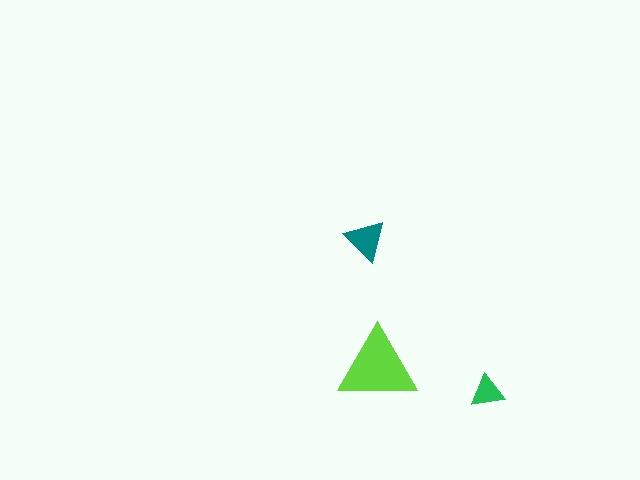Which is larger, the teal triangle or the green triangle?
The teal one.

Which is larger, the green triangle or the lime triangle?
The lime one.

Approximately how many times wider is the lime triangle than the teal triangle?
About 2 times wider.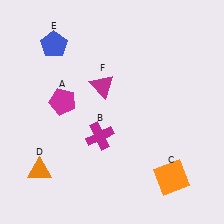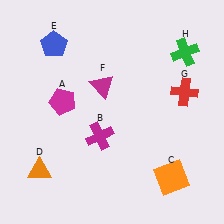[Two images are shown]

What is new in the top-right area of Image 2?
A red cross (G) was added in the top-right area of Image 2.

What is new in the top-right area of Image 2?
A green cross (H) was added in the top-right area of Image 2.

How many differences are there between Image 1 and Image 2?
There are 2 differences between the two images.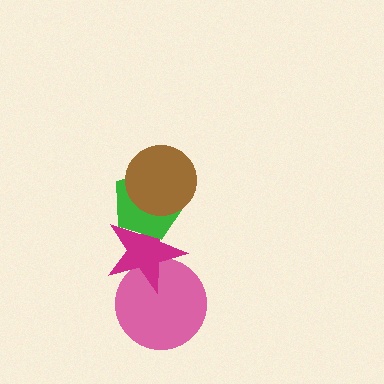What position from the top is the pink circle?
The pink circle is 4th from the top.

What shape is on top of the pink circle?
The magenta star is on top of the pink circle.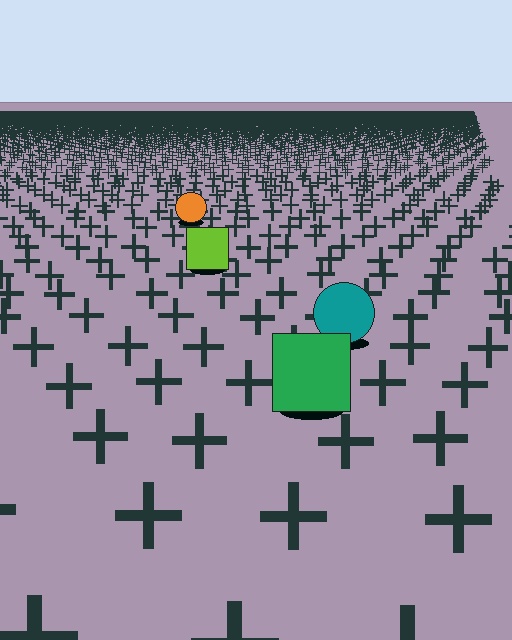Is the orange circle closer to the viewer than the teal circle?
No. The teal circle is closer — you can tell from the texture gradient: the ground texture is coarser near it.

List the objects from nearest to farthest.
From nearest to farthest: the green square, the teal circle, the lime square, the orange circle.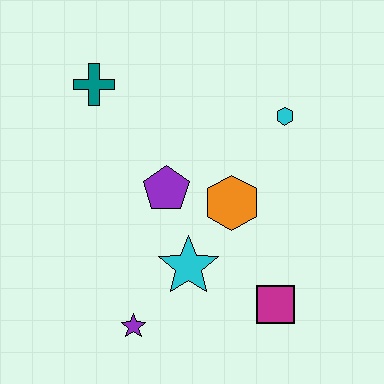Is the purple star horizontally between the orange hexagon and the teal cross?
Yes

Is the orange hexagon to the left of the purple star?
No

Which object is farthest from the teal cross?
The magenta square is farthest from the teal cross.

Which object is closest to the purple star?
The cyan star is closest to the purple star.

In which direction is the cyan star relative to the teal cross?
The cyan star is below the teal cross.